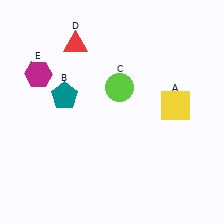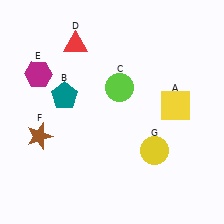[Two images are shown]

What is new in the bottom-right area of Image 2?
A yellow circle (G) was added in the bottom-right area of Image 2.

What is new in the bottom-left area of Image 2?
A brown star (F) was added in the bottom-left area of Image 2.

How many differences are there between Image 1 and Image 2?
There are 2 differences between the two images.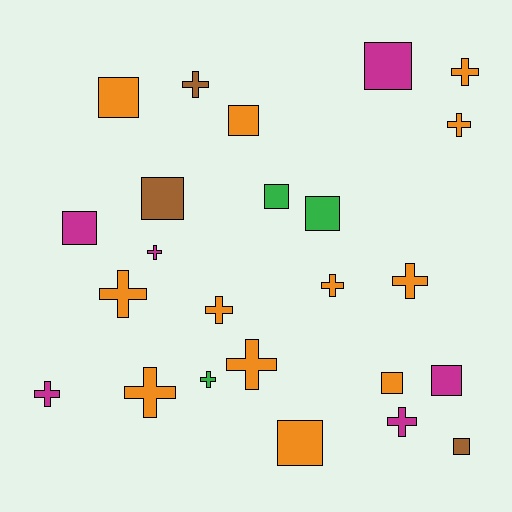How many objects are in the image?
There are 24 objects.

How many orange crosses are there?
There are 8 orange crosses.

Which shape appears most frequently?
Cross, with 13 objects.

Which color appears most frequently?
Orange, with 12 objects.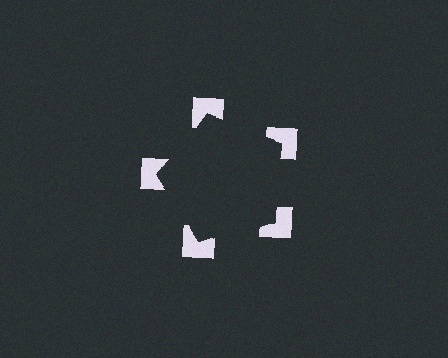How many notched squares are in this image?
There are 5 — one at each vertex of the illusory pentagon.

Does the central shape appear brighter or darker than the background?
It typically appears slightly darker than the background, even though no actual brightness change is drawn.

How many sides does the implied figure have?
5 sides.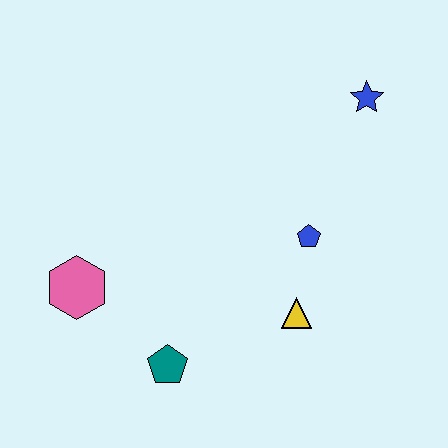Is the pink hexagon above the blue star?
No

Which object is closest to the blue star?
The blue pentagon is closest to the blue star.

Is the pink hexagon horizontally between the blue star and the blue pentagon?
No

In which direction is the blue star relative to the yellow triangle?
The blue star is above the yellow triangle.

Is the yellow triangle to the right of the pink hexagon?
Yes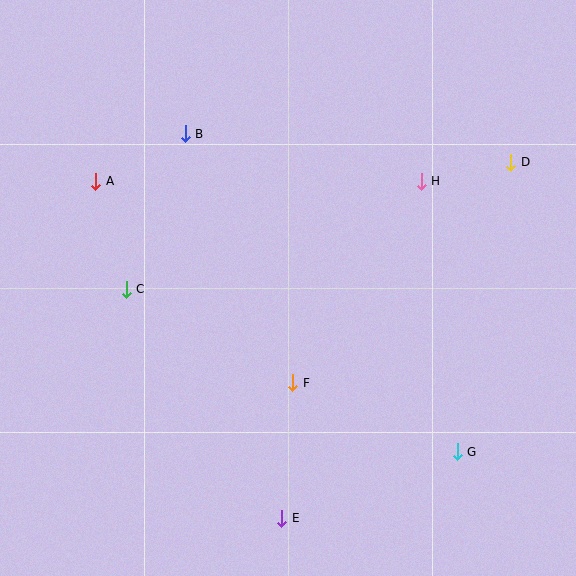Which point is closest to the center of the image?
Point F at (293, 383) is closest to the center.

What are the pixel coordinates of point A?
Point A is at (96, 181).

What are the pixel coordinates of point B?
Point B is at (185, 134).